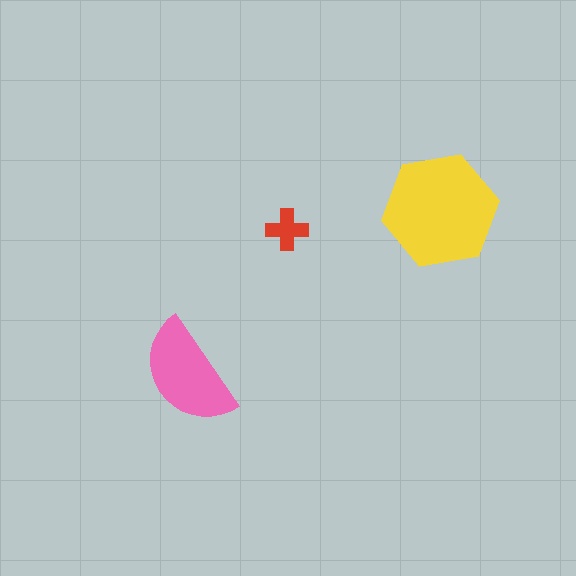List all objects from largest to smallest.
The yellow hexagon, the pink semicircle, the red cross.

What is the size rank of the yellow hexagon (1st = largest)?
1st.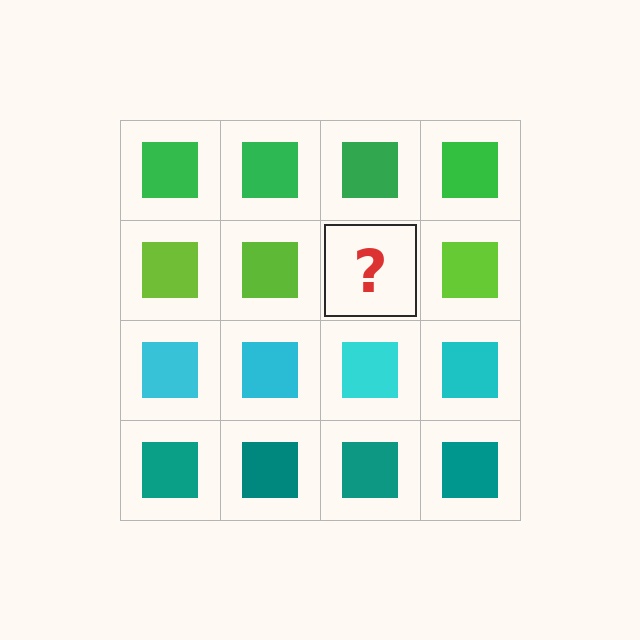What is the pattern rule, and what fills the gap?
The rule is that each row has a consistent color. The gap should be filled with a lime square.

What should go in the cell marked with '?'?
The missing cell should contain a lime square.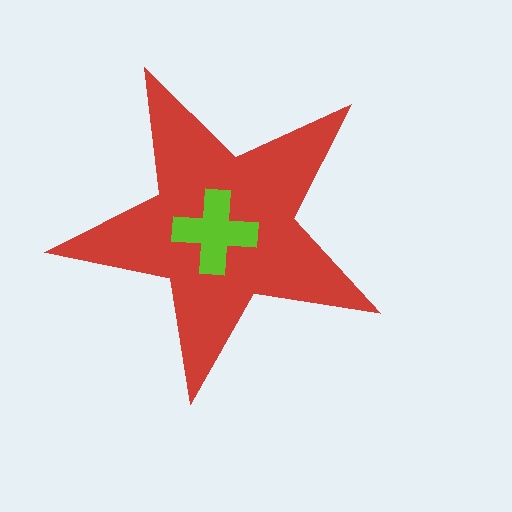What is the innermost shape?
The lime cross.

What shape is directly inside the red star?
The lime cross.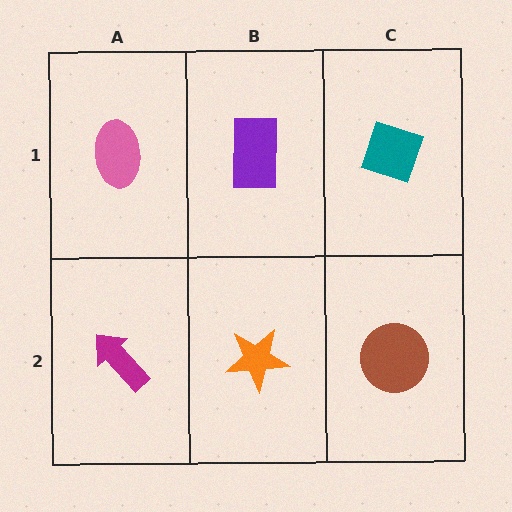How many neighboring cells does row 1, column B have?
3.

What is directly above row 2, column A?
A pink ellipse.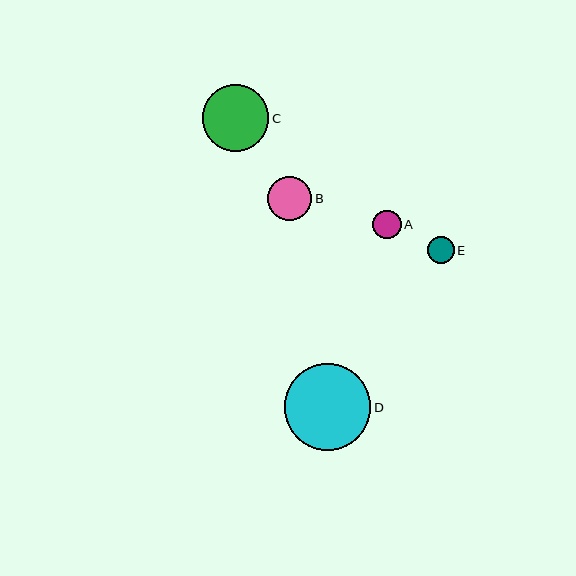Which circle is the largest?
Circle D is the largest with a size of approximately 87 pixels.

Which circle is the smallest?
Circle E is the smallest with a size of approximately 27 pixels.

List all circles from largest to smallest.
From largest to smallest: D, C, B, A, E.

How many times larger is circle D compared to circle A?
Circle D is approximately 3.1 times the size of circle A.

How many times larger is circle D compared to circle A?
Circle D is approximately 3.1 times the size of circle A.